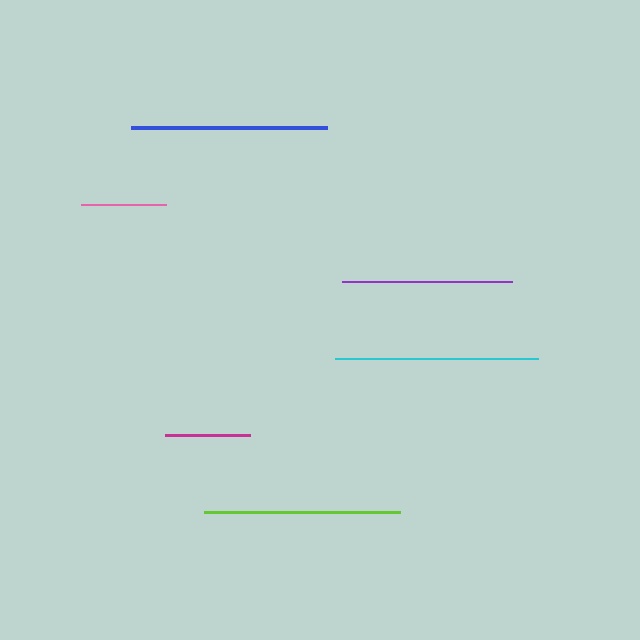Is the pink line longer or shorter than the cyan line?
The cyan line is longer than the pink line.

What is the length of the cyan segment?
The cyan segment is approximately 203 pixels long.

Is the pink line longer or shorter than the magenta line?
The magenta line is longer than the pink line.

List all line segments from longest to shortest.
From longest to shortest: cyan, blue, lime, purple, magenta, pink.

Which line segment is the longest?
The cyan line is the longest at approximately 203 pixels.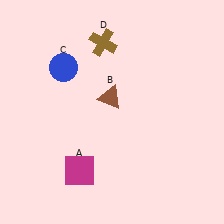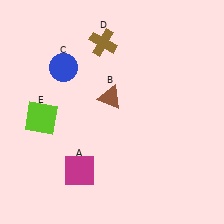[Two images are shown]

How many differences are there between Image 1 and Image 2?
There is 1 difference between the two images.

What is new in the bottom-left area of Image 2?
A lime square (E) was added in the bottom-left area of Image 2.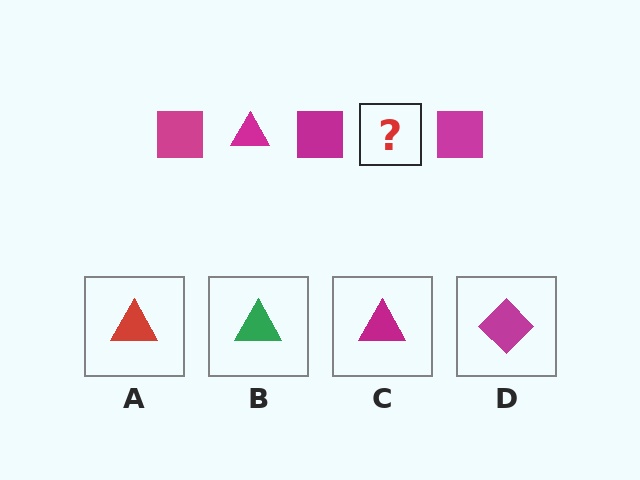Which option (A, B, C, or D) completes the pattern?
C.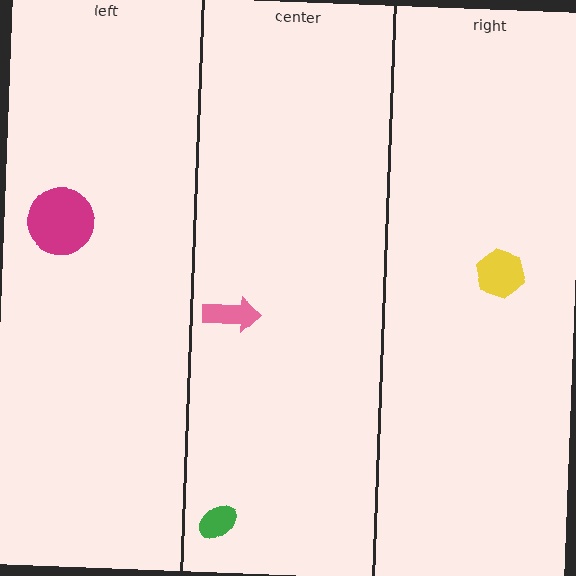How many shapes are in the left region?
1.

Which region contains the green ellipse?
The center region.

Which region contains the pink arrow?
The center region.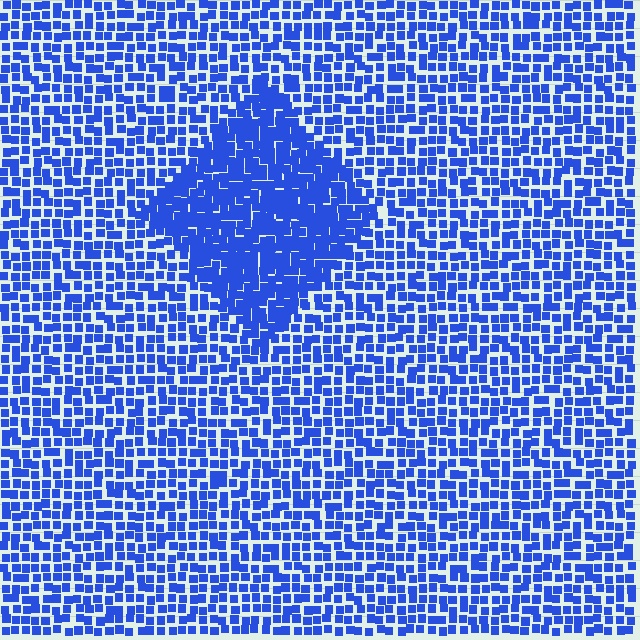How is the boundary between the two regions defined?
The boundary is defined by a change in element density (approximately 1.8x ratio). All elements are the same color, size, and shape.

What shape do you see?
I see a diamond.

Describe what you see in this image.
The image contains small blue elements arranged at two different densities. A diamond-shaped region is visible where the elements are more densely packed than the surrounding area.